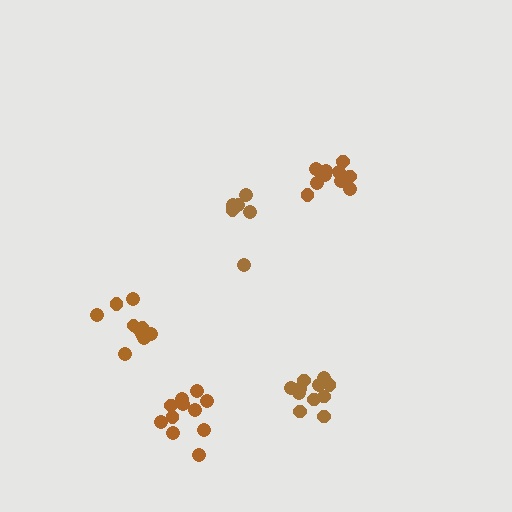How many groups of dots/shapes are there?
There are 5 groups.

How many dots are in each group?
Group 1: 11 dots, Group 2: 10 dots, Group 3: 10 dots, Group 4: 6 dots, Group 5: 11 dots (48 total).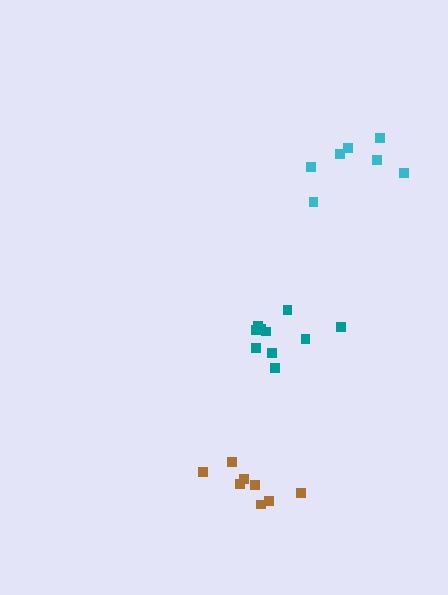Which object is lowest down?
The brown cluster is bottommost.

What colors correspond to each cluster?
The clusters are colored: brown, teal, cyan.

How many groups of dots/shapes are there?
There are 3 groups.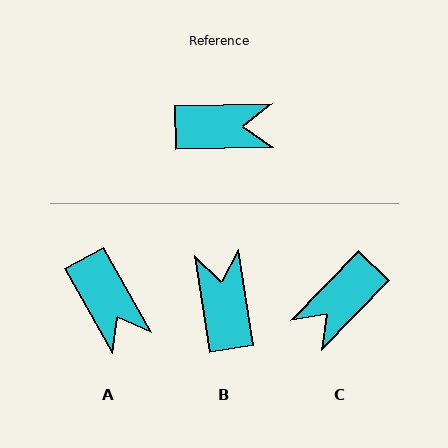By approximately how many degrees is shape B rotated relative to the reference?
Approximately 98 degrees counter-clockwise.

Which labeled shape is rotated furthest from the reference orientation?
C, about 135 degrees away.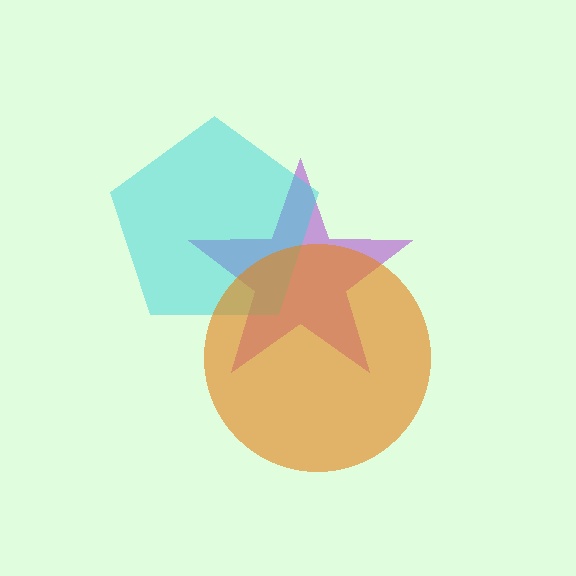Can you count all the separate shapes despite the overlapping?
Yes, there are 3 separate shapes.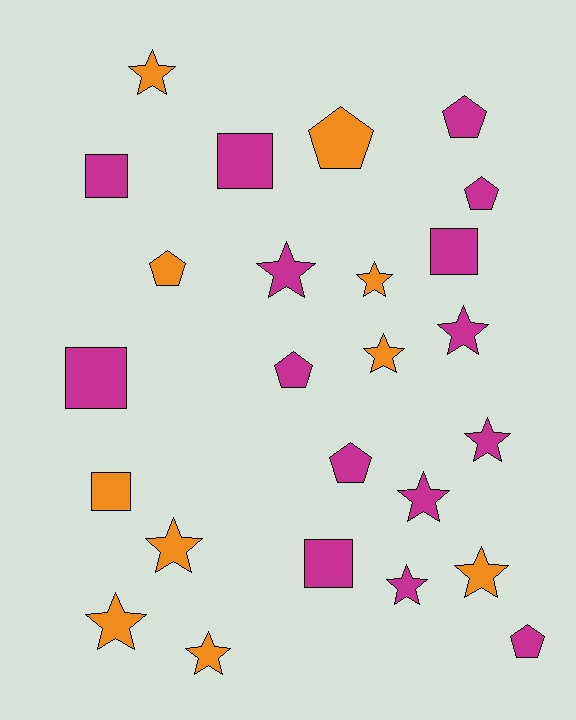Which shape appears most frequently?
Star, with 12 objects.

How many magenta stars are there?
There are 5 magenta stars.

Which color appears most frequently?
Magenta, with 15 objects.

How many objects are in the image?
There are 25 objects.